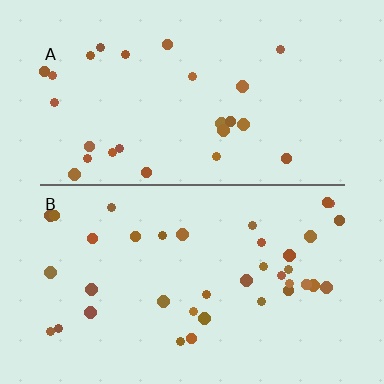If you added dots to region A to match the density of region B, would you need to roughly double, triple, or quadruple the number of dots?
Approximately double.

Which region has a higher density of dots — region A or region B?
B (the bottom).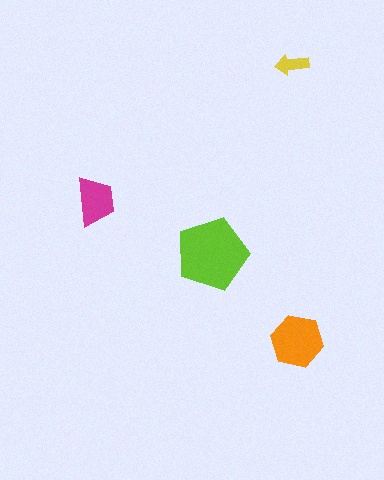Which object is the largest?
The lime pentagon.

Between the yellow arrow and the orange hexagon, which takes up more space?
The orange hexagon.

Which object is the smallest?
The yellow arrow.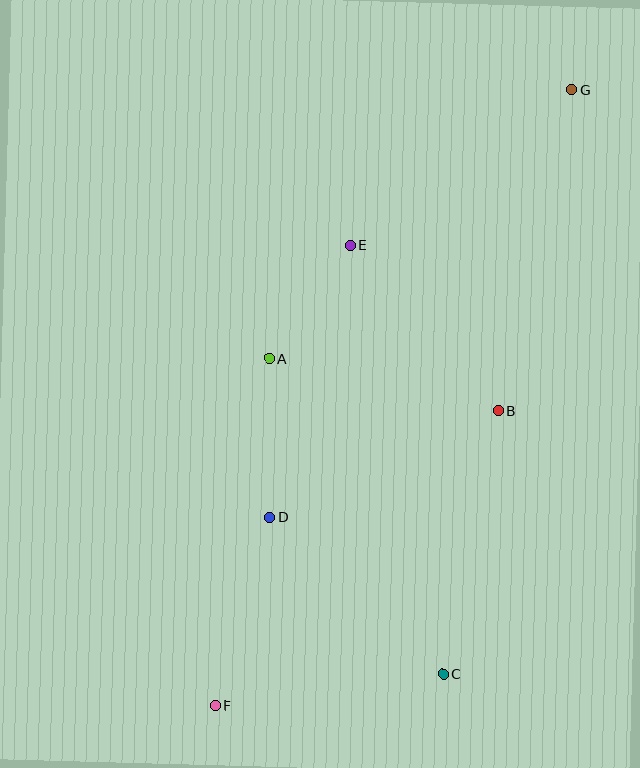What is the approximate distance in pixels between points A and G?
The distance between A and G is approximately 405 pixels.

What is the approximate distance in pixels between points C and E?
The distance between C and E is approximately 439 pixels.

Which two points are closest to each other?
Points A and E are closest to each other.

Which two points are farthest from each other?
Points F and G are farthest from each other.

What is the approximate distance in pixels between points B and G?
The distance between B and G is approximately 330 pixels.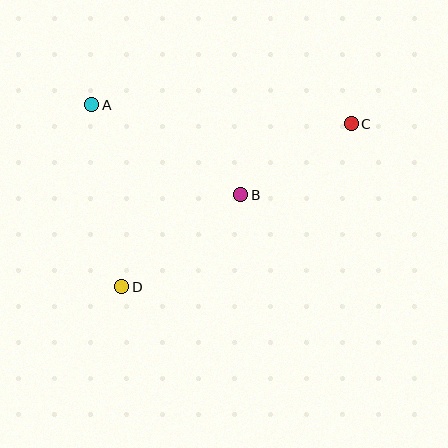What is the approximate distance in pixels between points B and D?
The distance between B and D is approximately 151 pixels.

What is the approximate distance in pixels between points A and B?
The distance between A and B is approximately 174 pixels.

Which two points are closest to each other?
Points B and C are closest to each other.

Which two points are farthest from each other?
Points C and D are farthest from each other.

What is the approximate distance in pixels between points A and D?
The distance between A and D is approximately 184 pixels.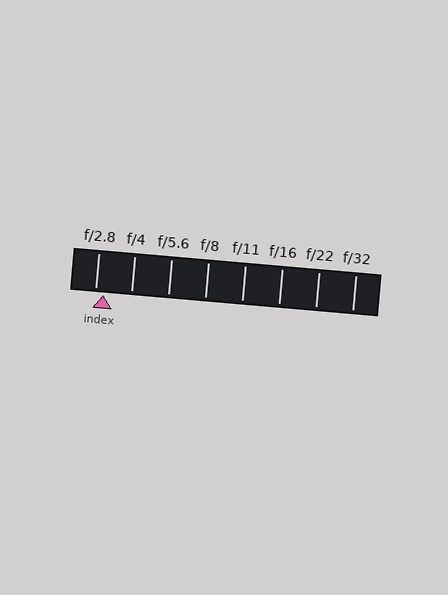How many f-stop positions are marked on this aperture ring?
There are 8 f-stop positions marked.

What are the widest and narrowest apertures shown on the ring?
The widest aperture shown is f/2.8 and the narrowest is f/32.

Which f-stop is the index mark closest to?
The index mark is closest to f/2.8.